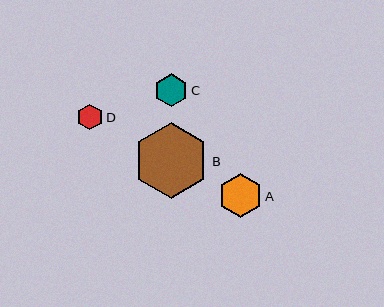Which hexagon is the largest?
Hexagon B is the largest with a size of approximately 75 pixels.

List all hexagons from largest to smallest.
From largest to smallest: B, A, C, D.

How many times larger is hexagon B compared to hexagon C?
Hexagon B is approximately 2.3 times the size of hexagon C.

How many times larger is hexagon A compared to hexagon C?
Hexagon A is approximately 1.3 times the size of hexagon C.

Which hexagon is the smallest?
Hexagon D is the smallest with a size of approximately 26 pixels.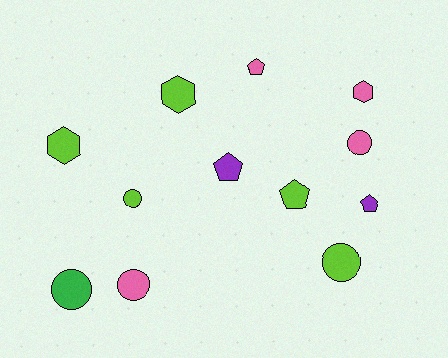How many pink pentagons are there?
There is 1 pink pentagon.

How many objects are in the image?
There are 12 objects.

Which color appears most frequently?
Lime, with 5 objects.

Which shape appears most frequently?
Circle, with 5 objects.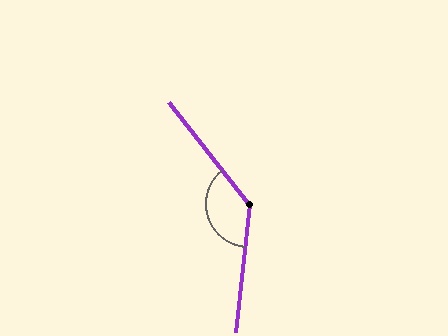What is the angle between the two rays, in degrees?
Approximately 136 degrees.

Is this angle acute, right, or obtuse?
It is obtuse.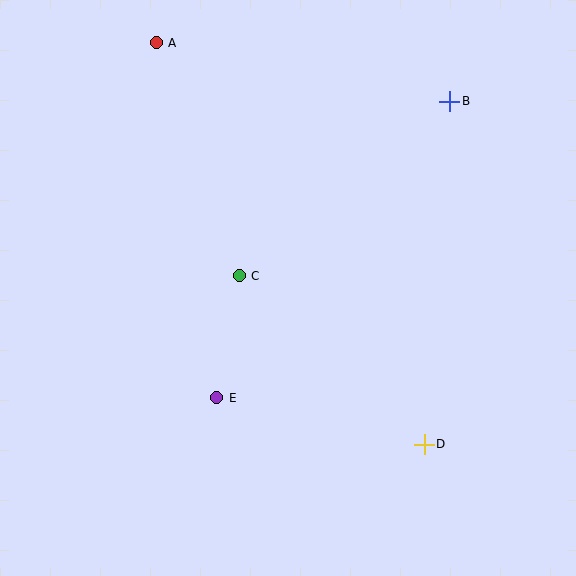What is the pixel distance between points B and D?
The distance between B and D is 344 pixels.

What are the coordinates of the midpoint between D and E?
The midpoint between D and E is at (321, 421).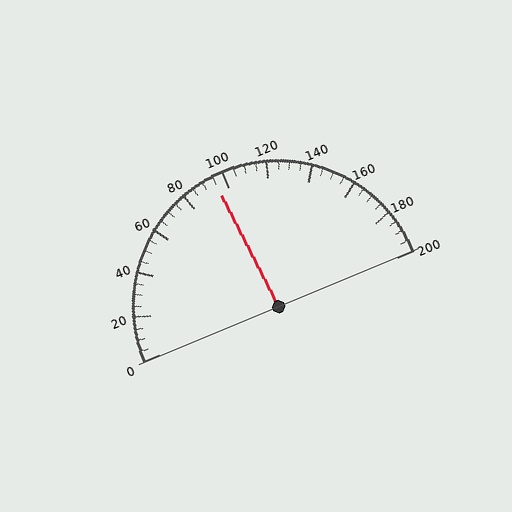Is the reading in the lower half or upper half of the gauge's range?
The reading is in the lower half of the range (0 to 200).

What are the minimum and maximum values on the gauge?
The gauge ranges from 0 to 200.